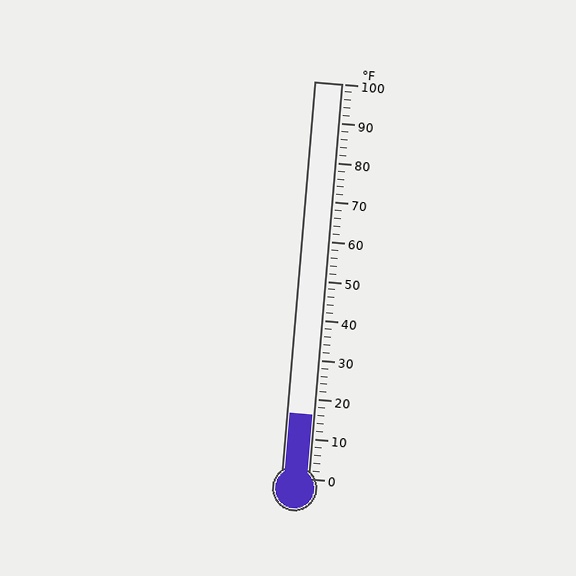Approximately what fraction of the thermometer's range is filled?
The thermometer is filled to approximately 15% of its range.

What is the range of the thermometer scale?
The thermometer scale ranges from 0°F to 100°F.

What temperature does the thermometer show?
The thermometer shows approximately 16°F.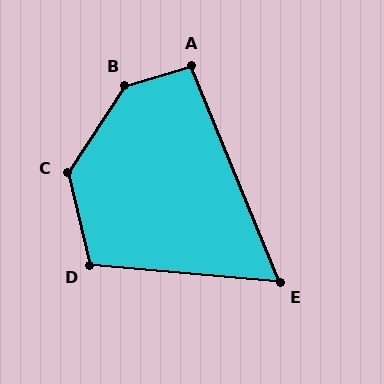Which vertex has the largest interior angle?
B, at approximately 140 degrees.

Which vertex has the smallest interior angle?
E, at approximately 63 degrees.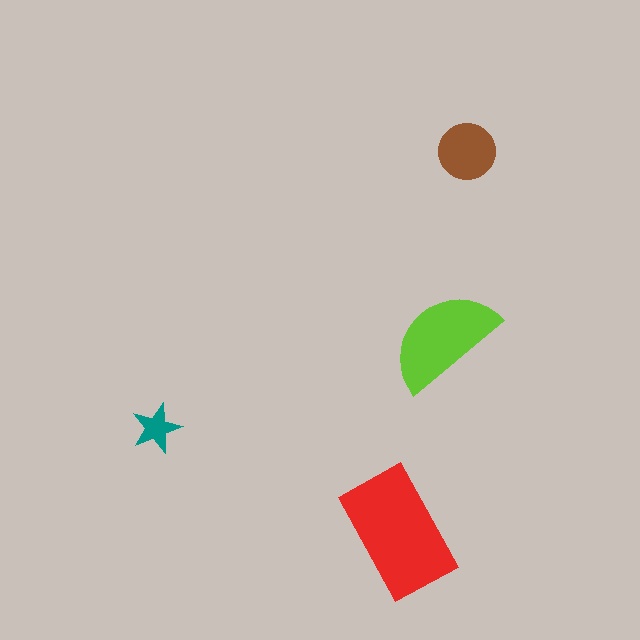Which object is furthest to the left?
The teal star is leftmost.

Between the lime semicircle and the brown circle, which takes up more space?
The lime semicircle.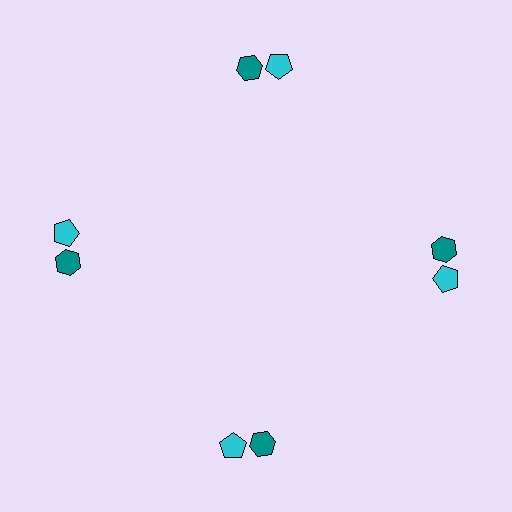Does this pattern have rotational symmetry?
Yes, this pattern has 4-fold rotational symmetry. It looks the same after rotating 90 degrees around the center.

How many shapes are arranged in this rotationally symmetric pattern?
There are 8 shapes, arranged in 4 groups of 2.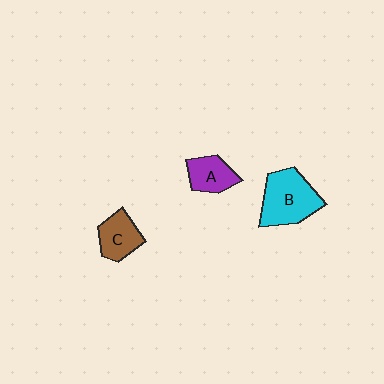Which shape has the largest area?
Shape B (cyan).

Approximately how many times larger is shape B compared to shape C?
Approximately 1.6 times.